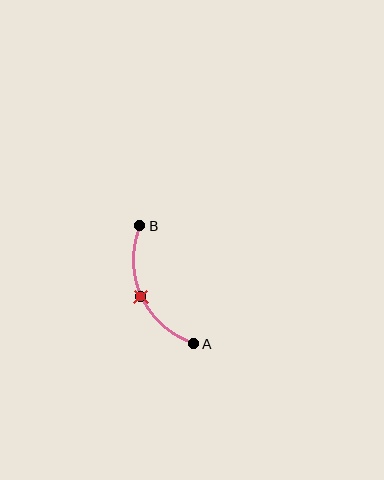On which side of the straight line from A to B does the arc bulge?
The arc bulges to the left of the straight line connecting A and B.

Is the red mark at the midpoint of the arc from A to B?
Yes. The red mark lies on the arc at equal arc-length from both A and B — it is the arc midpoint.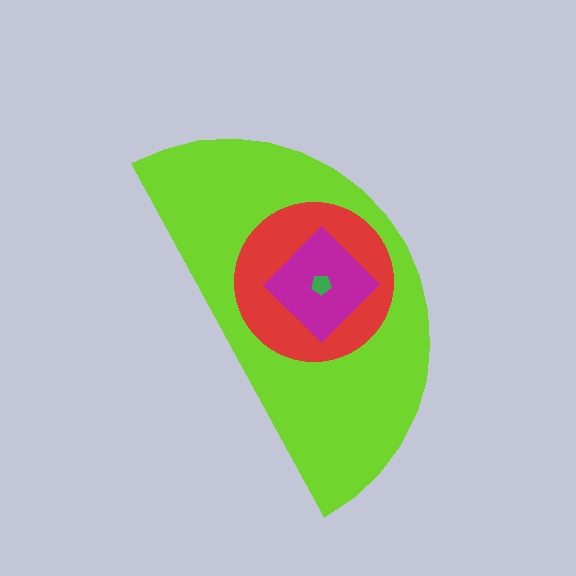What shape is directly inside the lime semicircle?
The red circle.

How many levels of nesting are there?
4.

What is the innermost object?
The green pentagon.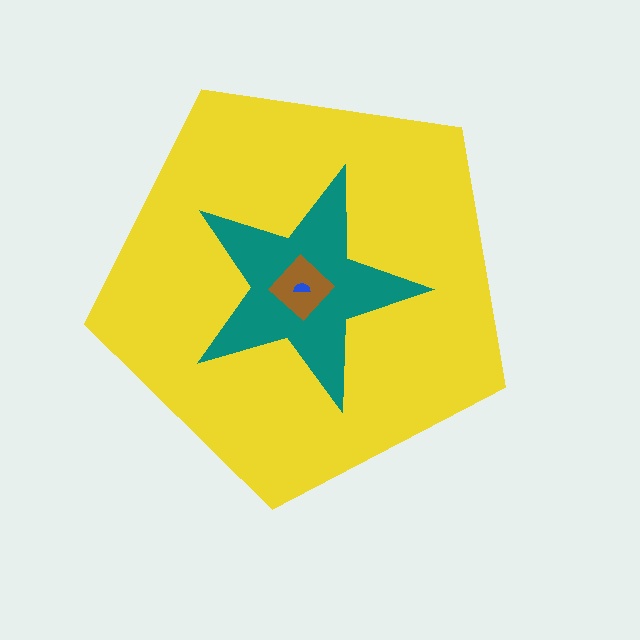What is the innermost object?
The blue semicircle.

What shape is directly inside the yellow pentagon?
The teal star.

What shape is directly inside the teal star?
The brown diamond.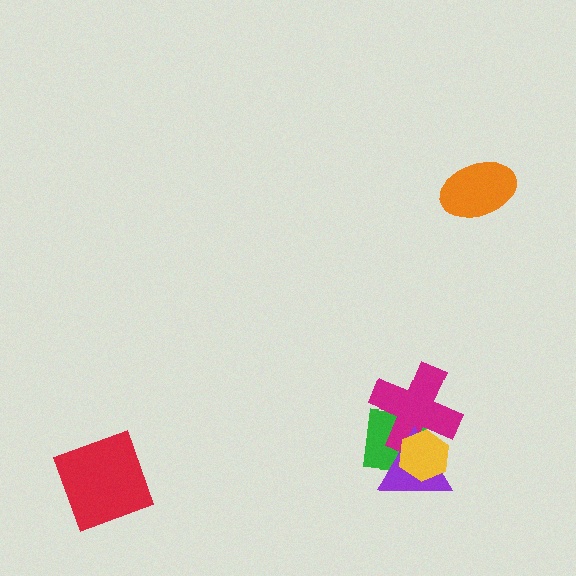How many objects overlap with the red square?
0 objects overlap with the red square.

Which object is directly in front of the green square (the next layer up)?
The magenta cross is directly in front of the green square.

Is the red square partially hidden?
No, no other shape covers it.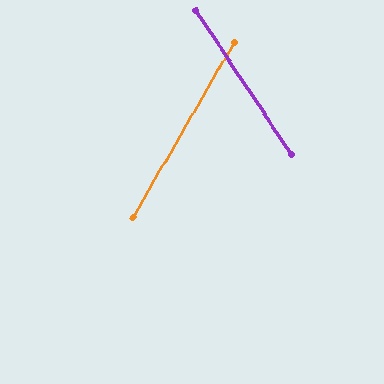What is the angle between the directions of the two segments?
Approximately 64 degrees.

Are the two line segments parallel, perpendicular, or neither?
Neither parallel nor perpendicular — they differ by about 64°.